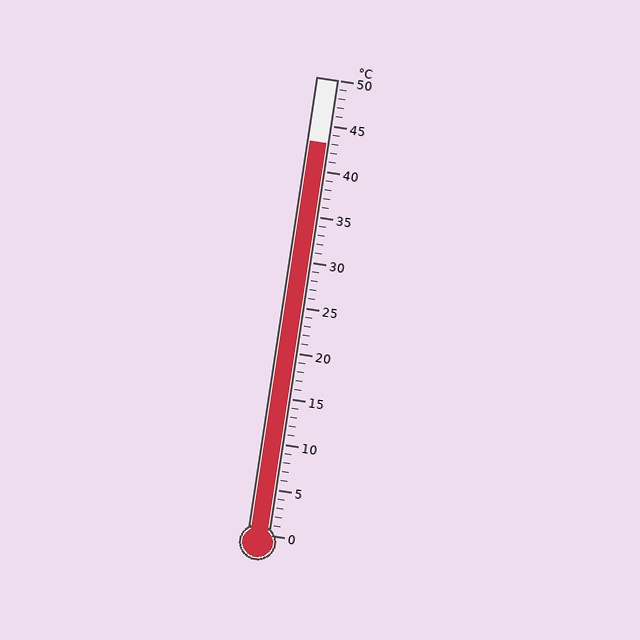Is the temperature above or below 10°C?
The temperature is above 10°C.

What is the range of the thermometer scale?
The thermometer scale ranges from 0°C to 50°C.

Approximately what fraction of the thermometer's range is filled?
The thermometer is filled to approximately 85% of its range.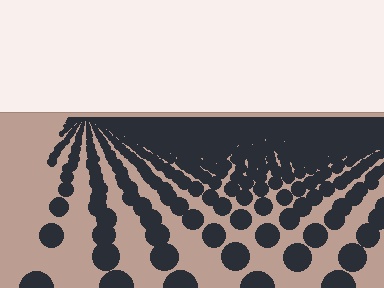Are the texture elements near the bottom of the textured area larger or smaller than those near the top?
Larger. Near the bottom, elements are closer to the viewer and appear at a bigger on-screen size.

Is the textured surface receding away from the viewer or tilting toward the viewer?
The surface is receding away from the viewer. Texture elements get smaller and denser toward the top.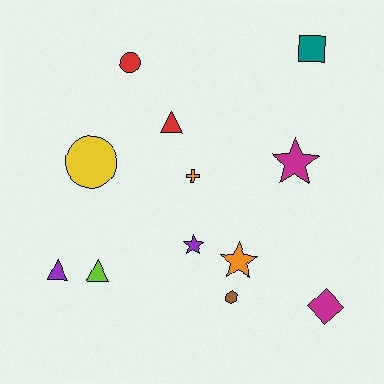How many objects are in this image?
There are 12 objects.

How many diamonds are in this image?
There is 1 diamond.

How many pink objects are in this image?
There are no pink objects.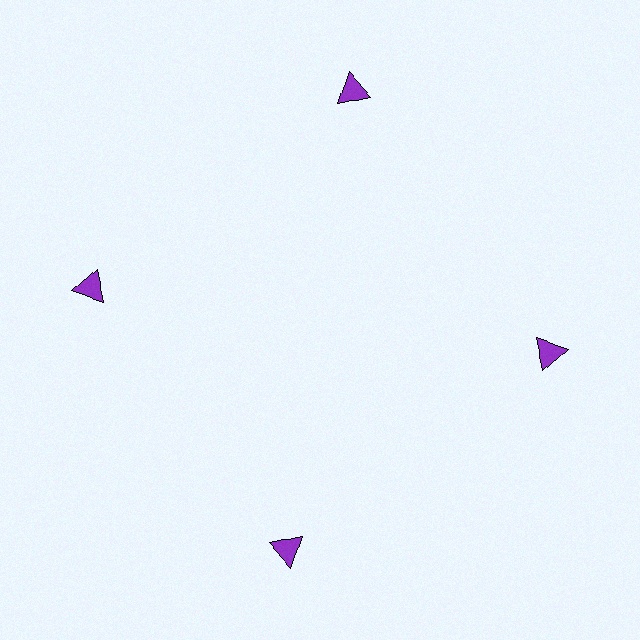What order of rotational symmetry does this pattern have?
This pattern has 4-fold rotational symmetry.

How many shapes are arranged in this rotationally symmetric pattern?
There are 4 shapes, arranged in 4 groups of 1.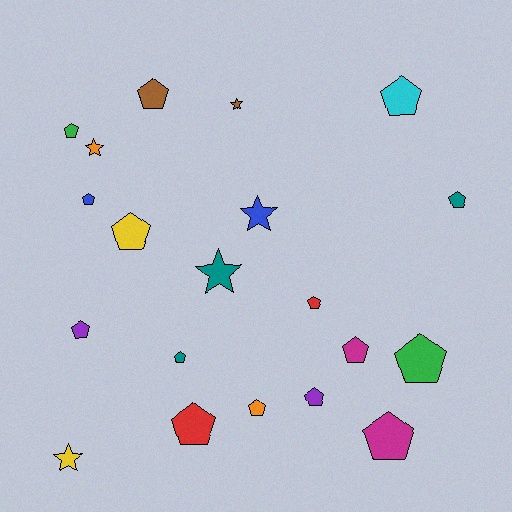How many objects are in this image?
There are 20 objects.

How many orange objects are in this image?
There are 2 orange objects.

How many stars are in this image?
There are 5 stars.